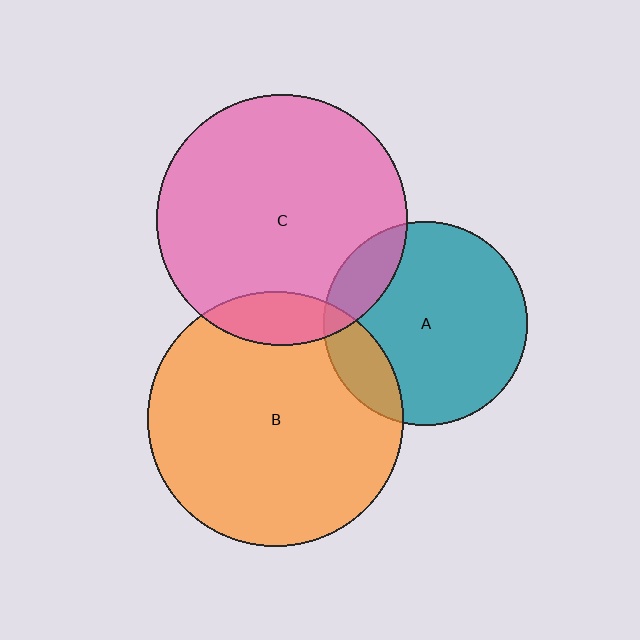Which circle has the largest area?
Circle B (orange).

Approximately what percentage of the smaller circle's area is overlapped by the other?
Approximately 15%.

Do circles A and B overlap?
Yes.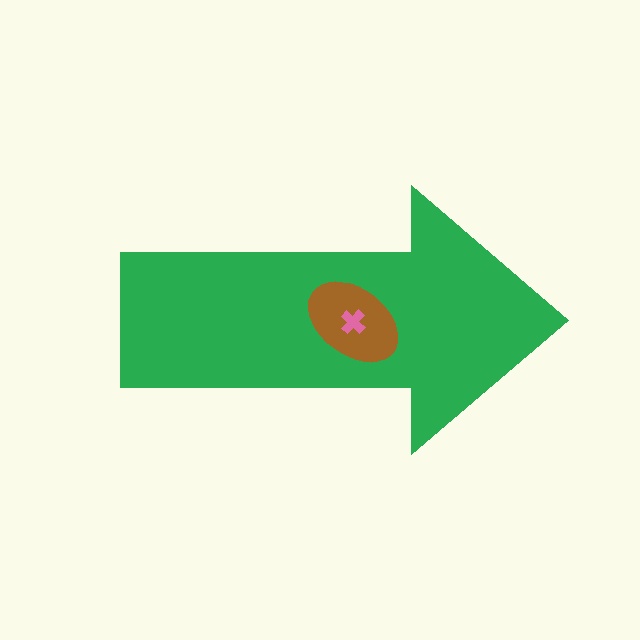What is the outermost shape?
The green arrow.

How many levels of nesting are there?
3.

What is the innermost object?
The pink cross.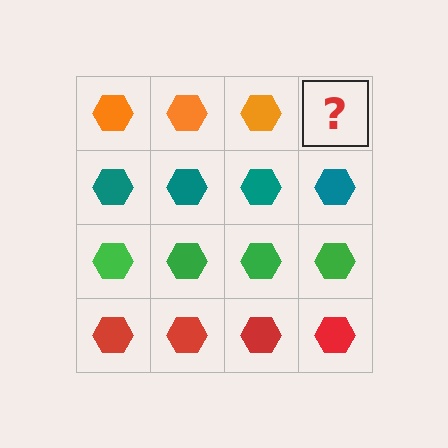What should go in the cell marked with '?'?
The missing cell should contain an orange hexagon.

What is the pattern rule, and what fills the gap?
The rule is that each row has a consistent color. The gap should be filled with an orange hexagon.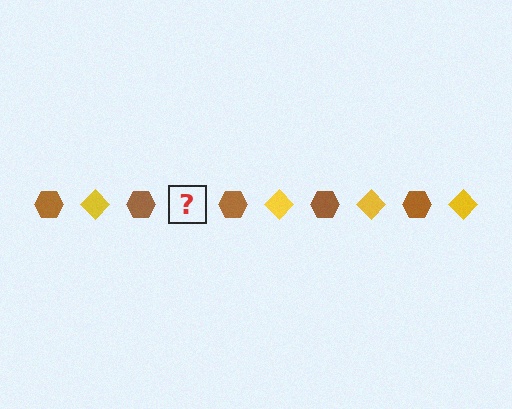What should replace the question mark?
The question mark should be replaced with a yellow diamond.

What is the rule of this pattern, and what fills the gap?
The rule is that the pattern alternates between brown hexagon and yellow diamond. The gap should be filled with a yellow diamond.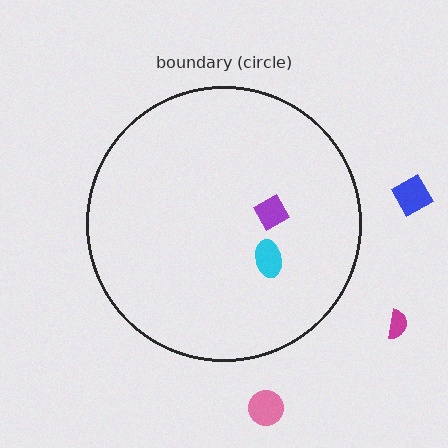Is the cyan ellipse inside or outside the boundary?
Inside.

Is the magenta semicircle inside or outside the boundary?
Outside.